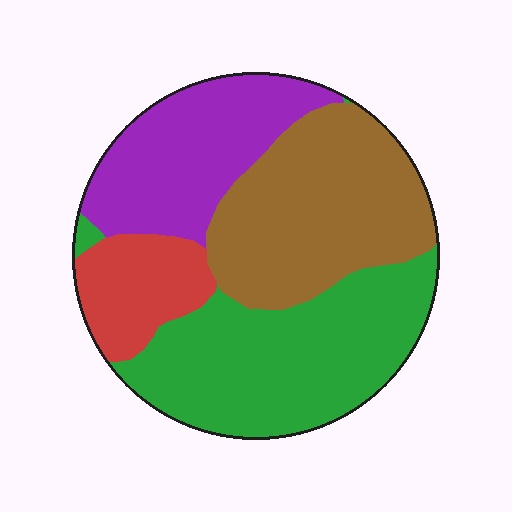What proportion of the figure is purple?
Purple covers 23% of the figure.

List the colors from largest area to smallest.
From largest to smallest: green, brown, purple, red.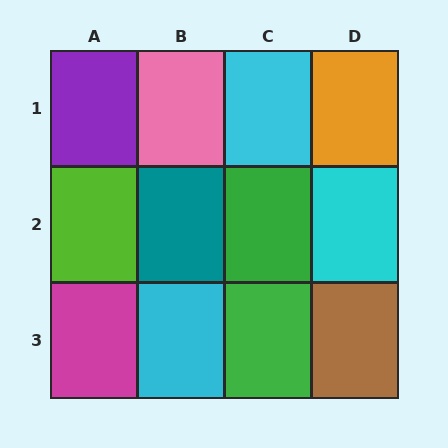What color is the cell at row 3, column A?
Magenta.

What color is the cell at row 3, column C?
Green.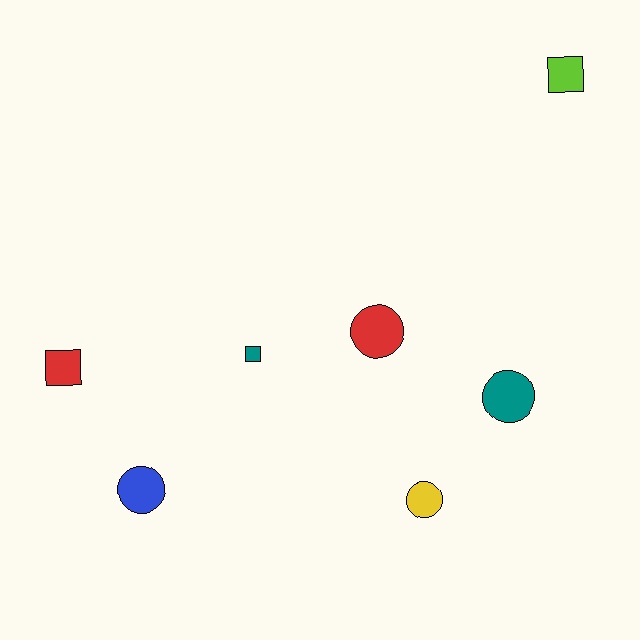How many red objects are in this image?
There are 2 red objects.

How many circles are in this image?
There are 4 circles.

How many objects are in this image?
There are 7 objects.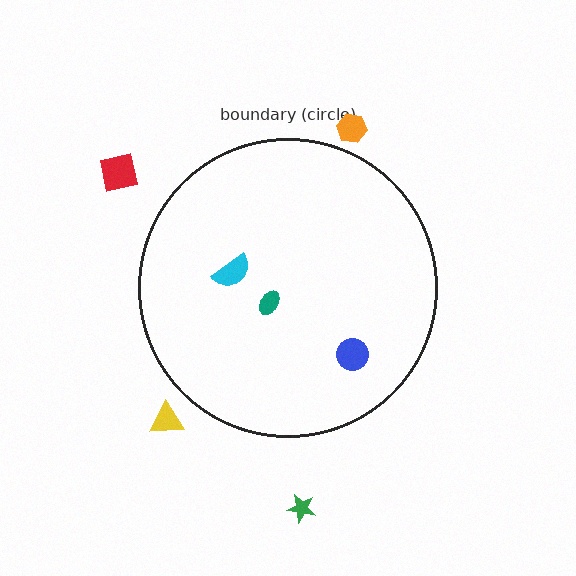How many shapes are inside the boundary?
3 inside, 4 outside.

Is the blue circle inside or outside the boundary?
Inside.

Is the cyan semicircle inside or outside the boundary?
Inside.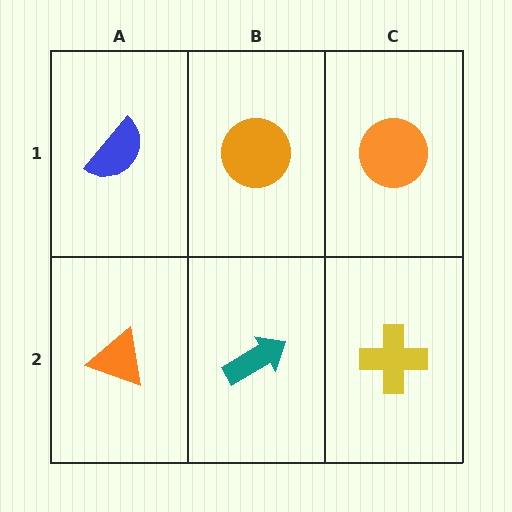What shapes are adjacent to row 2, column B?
An orange circle (row 1, column B), an orange triangle (row 2, column A), a yellow cross (row 2, column C).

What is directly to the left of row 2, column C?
A teal arrow.